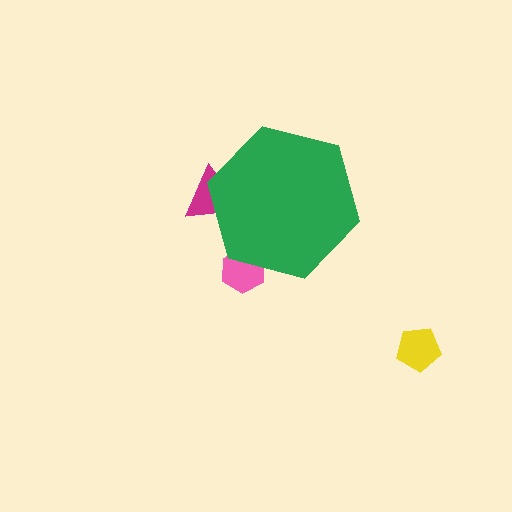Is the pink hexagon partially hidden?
Yes, the pink hexagon is partially hidden behind the green hexagon.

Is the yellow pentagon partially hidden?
No, the yellow pentagon is fully visible.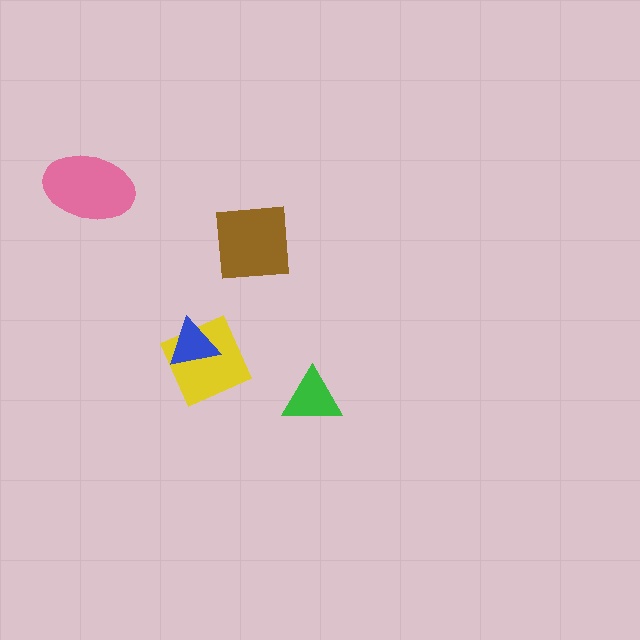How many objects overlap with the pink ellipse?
0 objects overlap with the pink ellipse.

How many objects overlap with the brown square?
0 objects overlap with the brown square.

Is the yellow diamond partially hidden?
Yes, it is partially covered by another shape.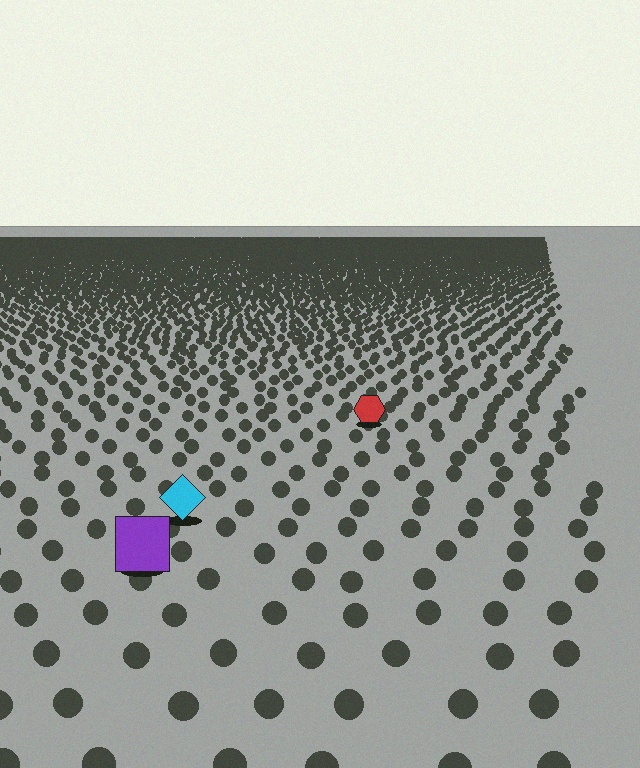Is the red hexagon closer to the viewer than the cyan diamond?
No. The cyan diamond is closer — you can tell from the texture gradient: the ground texture is coarser near it.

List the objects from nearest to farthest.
From nearest to farthest: the purple square, the cyan diamond, the red hexagon.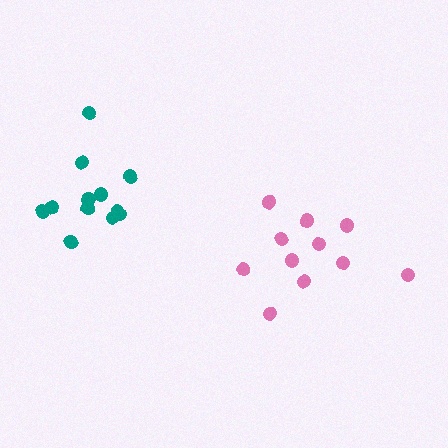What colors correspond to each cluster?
The clusters are colored: pink, teal.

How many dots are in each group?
Group 1: 11 dots, Group 2: 12 dots (23 total).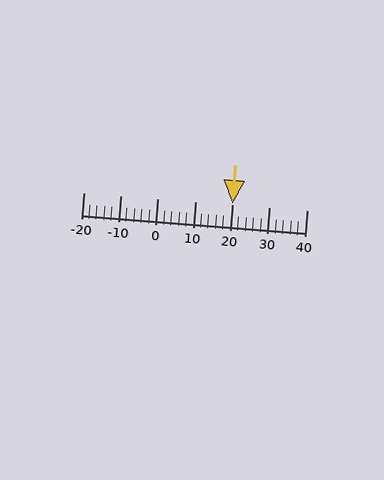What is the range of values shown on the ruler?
The ruler shows values from -20 to 40.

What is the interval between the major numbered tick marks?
The major tick marks are spaced 10 units apart.